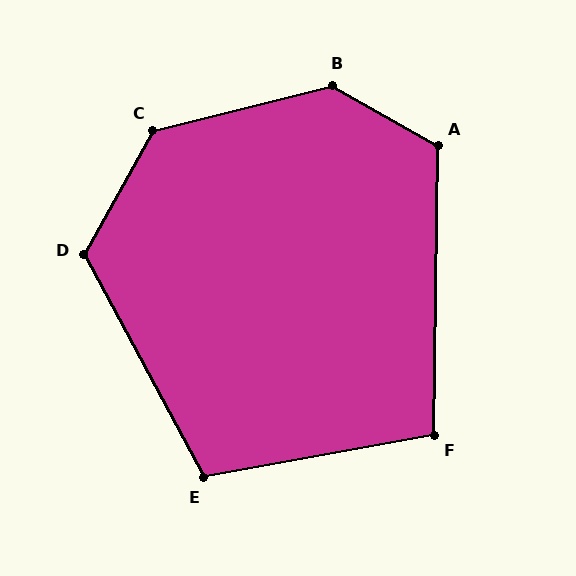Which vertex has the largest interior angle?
B, at approximately 136 degrees.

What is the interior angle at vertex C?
Approximately 133 degrees (obtuse).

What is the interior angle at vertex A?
Approximately 119 degrees (obtuse).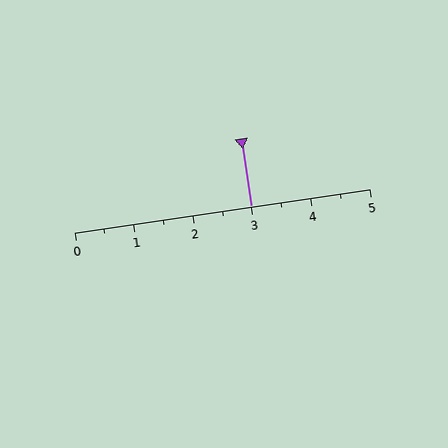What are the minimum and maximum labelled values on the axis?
The axis runs from 0 to 5.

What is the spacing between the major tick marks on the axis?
The major ticks are spaced 1 apart.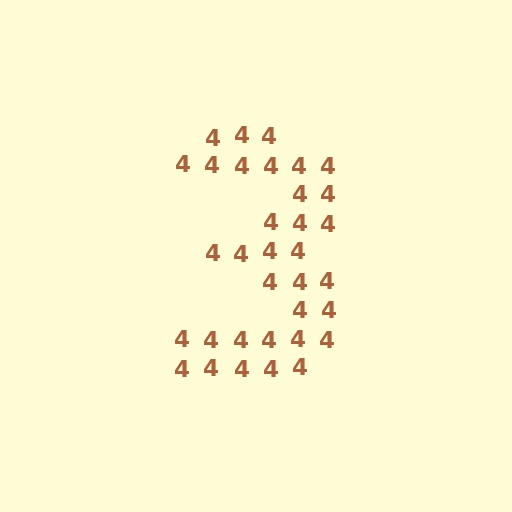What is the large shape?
The large shape is the digit 3.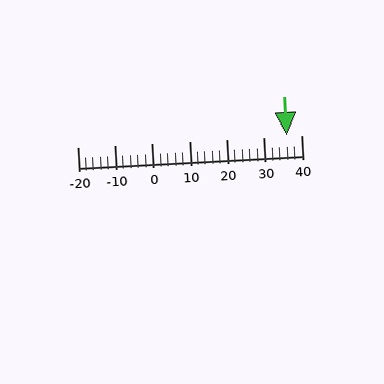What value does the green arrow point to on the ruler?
The green arrow points to approximately 36.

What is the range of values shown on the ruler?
The ruler shows values from -20 to 40.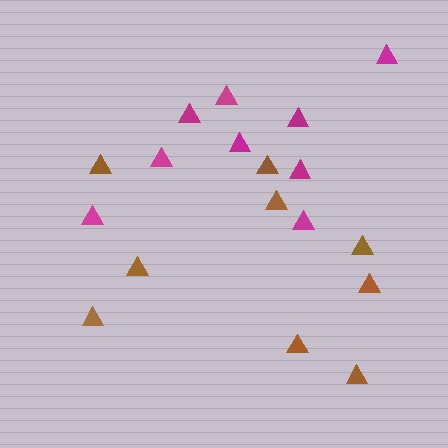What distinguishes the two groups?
There are 2 groups: one group of brown triangles (9) and one group of magenta triangles (9).